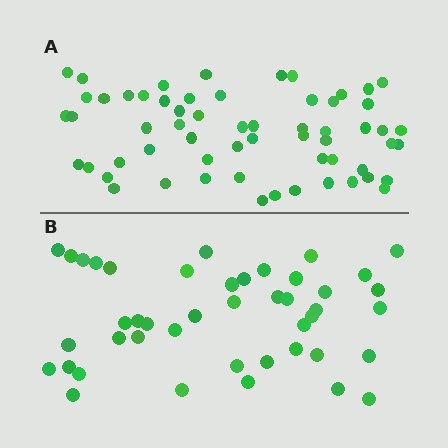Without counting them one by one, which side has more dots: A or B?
Region A (the top region) has more dots.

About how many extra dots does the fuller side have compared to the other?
Region A has approximately 15 more dots than region B.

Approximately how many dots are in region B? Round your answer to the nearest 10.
About 40 dots. (The exact count is 44, which rounds to 40.)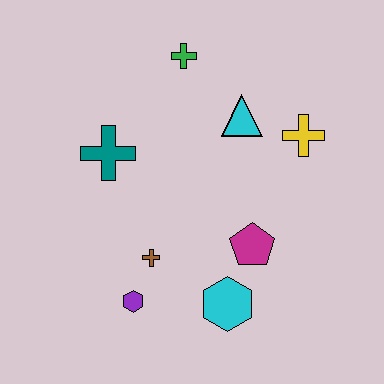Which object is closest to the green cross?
The cyan triangle is closest to the green cross.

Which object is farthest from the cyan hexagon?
The green cross is farthest from the cyan hexagon.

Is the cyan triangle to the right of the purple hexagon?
Yes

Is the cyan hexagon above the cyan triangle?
No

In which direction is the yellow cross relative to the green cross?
The yellow cross is to the right of the green cross.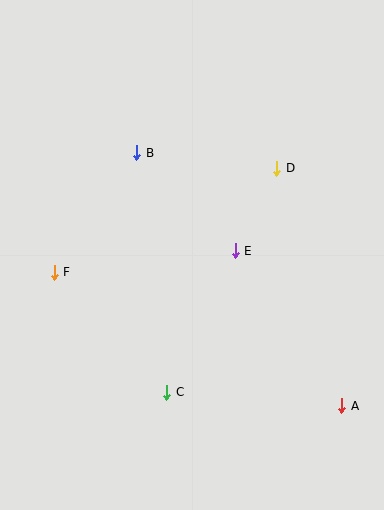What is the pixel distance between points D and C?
The distance between D and C is 250 pixels.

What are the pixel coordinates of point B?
Point B is at (137, 153).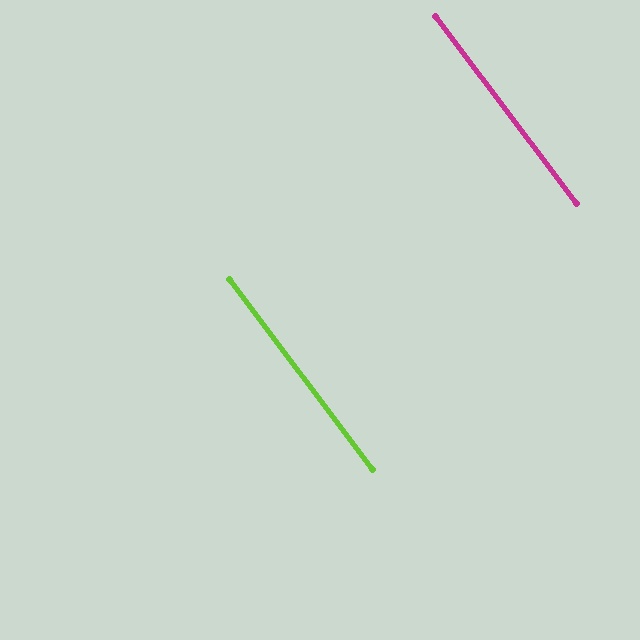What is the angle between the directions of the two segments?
Approximately 0 degrees.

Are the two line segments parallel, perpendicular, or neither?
Parallel — their directions differ by only 0.1°.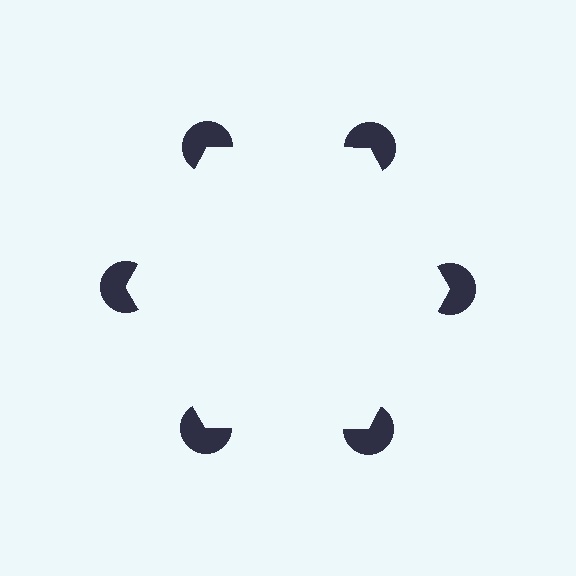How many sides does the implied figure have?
6 sides.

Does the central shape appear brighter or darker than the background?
It typically appears slightly brighter than the background, even though no actual brightness change is drawn.